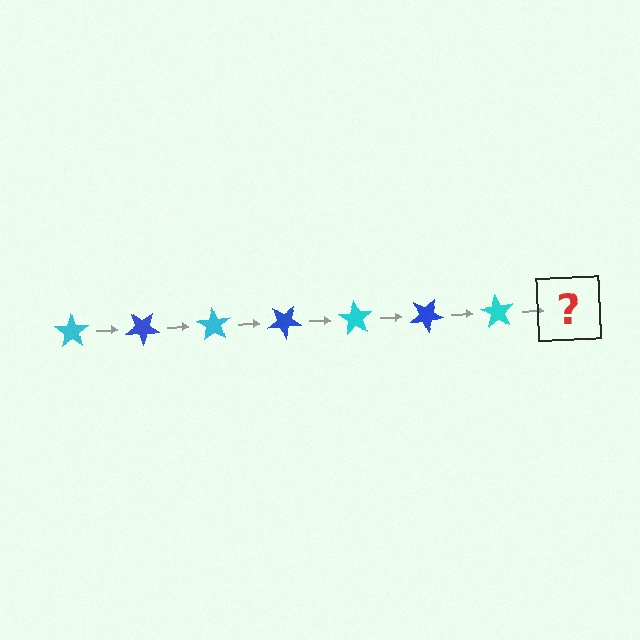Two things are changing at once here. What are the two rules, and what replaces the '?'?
The two rules are that it rotates 35 degrees each step and the color cycles through cyan and blue. The '?' should be a blue star, rotated 245 degrees from the start.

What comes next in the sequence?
The next element should be a blue star, rotated 245 degrees from the start.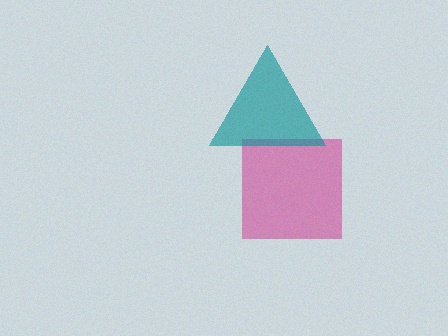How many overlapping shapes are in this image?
There are 2 overlapping shapes in the image.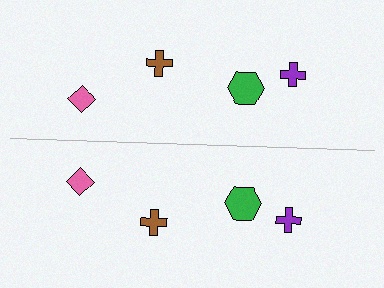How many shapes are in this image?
There are 8 shapes in this image.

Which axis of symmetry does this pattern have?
The pattern has a horizontal axis of symmetry running through the center of the image.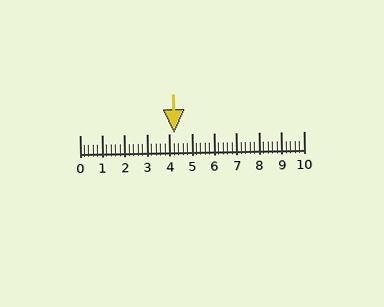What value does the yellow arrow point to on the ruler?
The yellow arrow points to approximately 4.2.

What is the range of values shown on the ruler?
The ruler shows values from 0 to 10.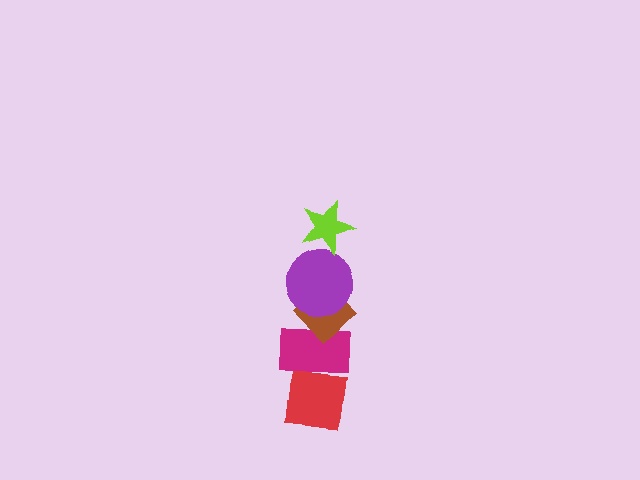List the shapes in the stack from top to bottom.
From top to bottom: the lime star, the purple circle, the brown diamond, the magenta rectangle, the red square.